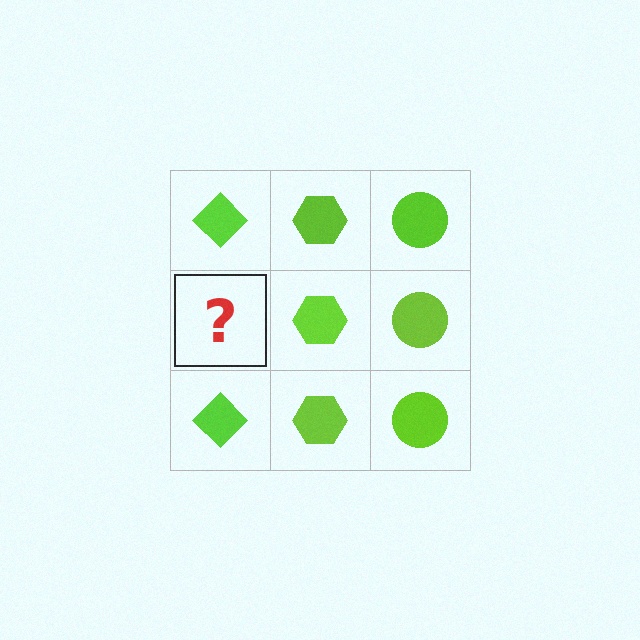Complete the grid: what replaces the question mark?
The question mark should be replaced with a lime diamond.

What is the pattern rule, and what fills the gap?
The rule is that each column has a consistent shape. The gap should be filled with a lime diamond.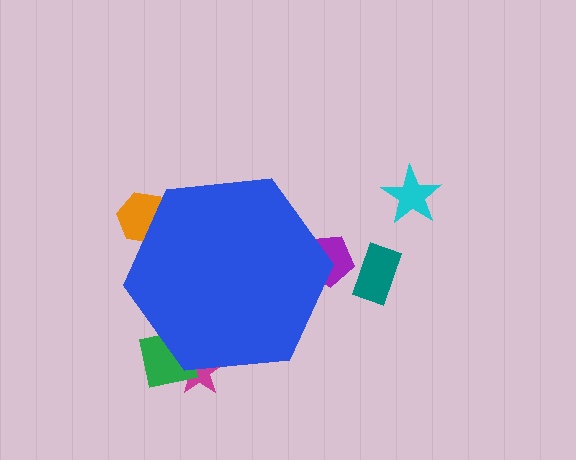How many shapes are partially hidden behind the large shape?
4 shapes are partially hidden.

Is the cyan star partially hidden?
No, the cyan star is fully visible.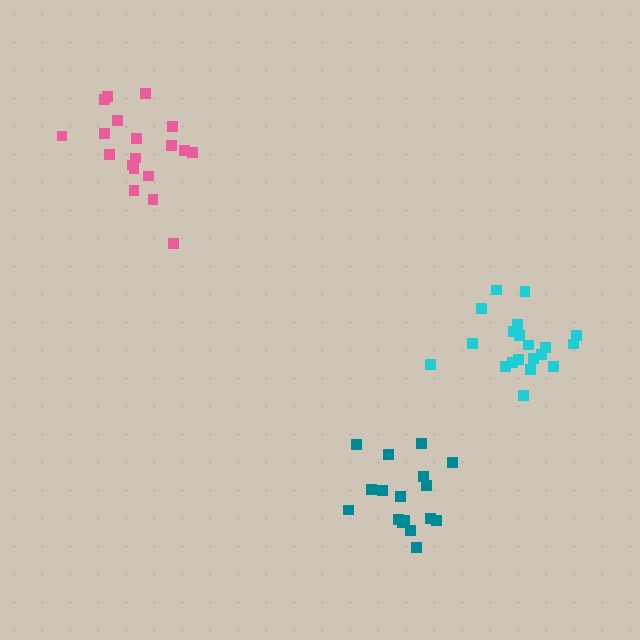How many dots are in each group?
Group 1: 20 dots, Group 2: 17 dots, Group 3: 19 dots (56 total).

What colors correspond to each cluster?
The clusters are colored: cyan, teal, pink.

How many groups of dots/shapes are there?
There are 3 groups.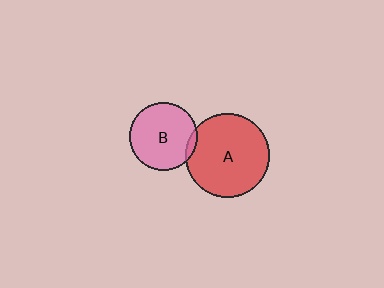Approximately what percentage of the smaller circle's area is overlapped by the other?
Approximately 5%.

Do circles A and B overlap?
Yes.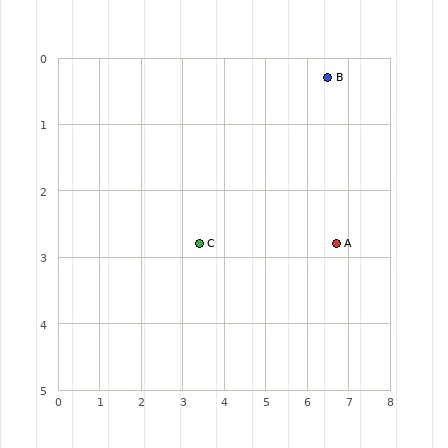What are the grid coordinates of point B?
Point B is at approximately (6.5, 0.3).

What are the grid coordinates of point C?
Point C is at approximately (3.4, 2.8).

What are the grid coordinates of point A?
Point A is at approximately (6.7, 2.8).